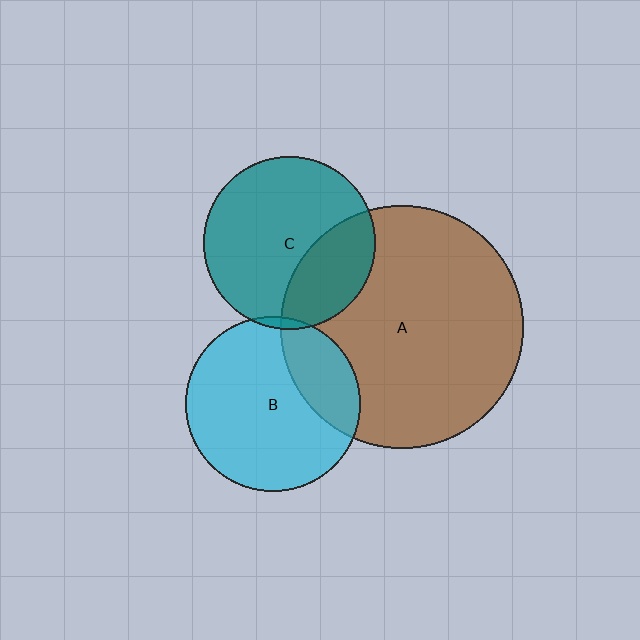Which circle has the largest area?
Circle A (brown).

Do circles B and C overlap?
Yes.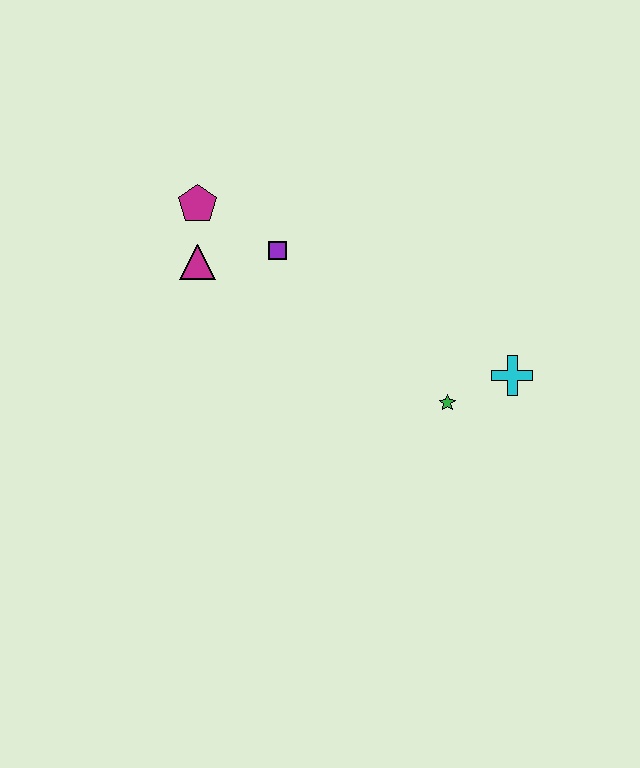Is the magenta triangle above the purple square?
No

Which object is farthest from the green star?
The magenta pentagon is farthest from the green star.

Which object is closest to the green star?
The cyan cross is closest to the green star.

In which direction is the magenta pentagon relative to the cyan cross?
The magenta pentagon is to the left of the cyan cross.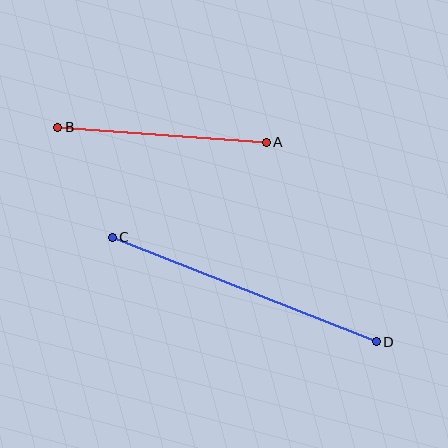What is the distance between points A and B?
The distance is approximately 209 pixels.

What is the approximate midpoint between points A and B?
The midpoint is at approximately (162, 135) pixels.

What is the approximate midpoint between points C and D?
The midpoint is at approximately (244, 289) pixels.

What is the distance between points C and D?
The distance is approximately 284 pixels.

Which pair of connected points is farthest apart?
Points C and D are farthest apart.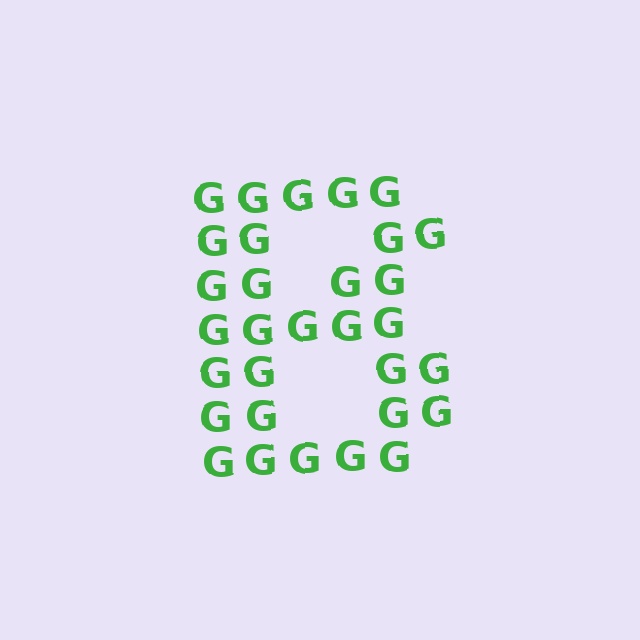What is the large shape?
The large shape is the letter B.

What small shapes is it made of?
It is made of small letter G's.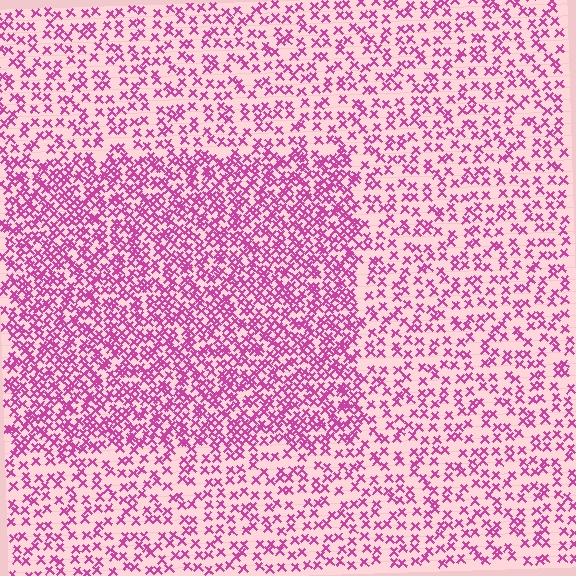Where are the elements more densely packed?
The elements are more densely packed inside the rectangle boundary.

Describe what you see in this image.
The image contains small magenta elements arranged at two different densities. A rectangle-shaped region is visible where the elements are more densely packed than the surrounding area.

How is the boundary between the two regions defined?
The boundary is defined by a change in element density (approximately 2.0x ratio). All elements are the same color, size, and shape.